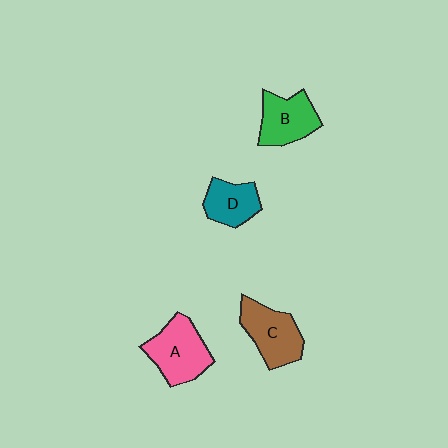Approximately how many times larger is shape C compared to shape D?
Approximately 1.4 times.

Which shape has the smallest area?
Shape D (teal).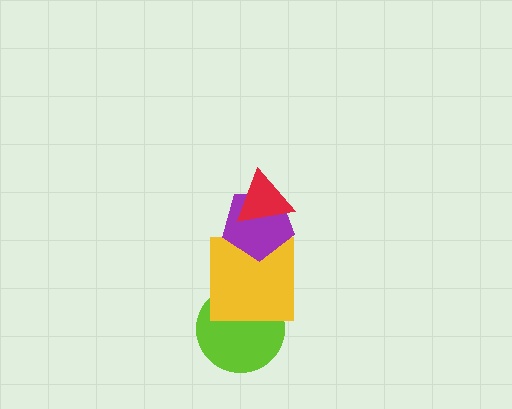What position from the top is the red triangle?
The red triangle is 1st from the top.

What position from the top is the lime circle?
The lime circle is 4th from the top.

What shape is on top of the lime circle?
The yellow square is on top of the lime circle.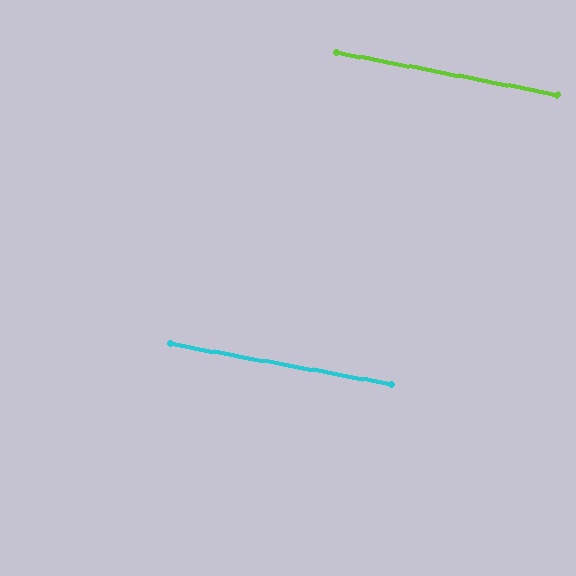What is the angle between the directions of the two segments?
Approximately 1 degree.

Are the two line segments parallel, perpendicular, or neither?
Parallel — their directions differ by only 0.8°.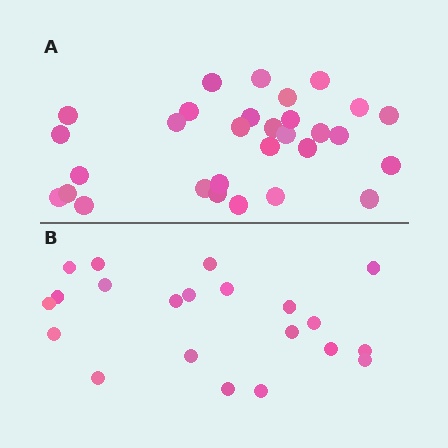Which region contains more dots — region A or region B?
Region A (the top region) has more dots.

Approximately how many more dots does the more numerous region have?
Region A has roughly 8 or so more dots than region B.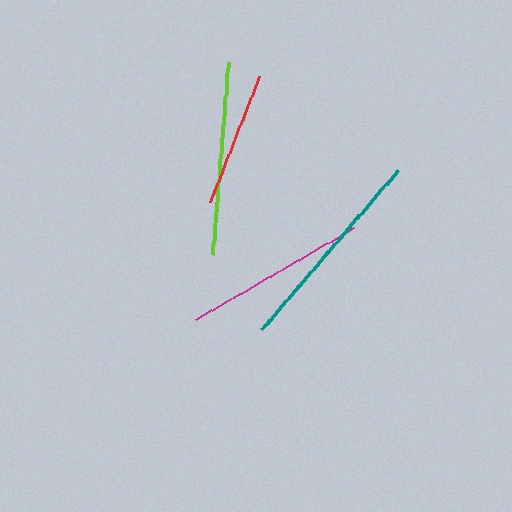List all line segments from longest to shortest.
From longest to shortest: teal, lime, magenta, red.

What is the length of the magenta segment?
The magenta segment is approximately 183 pixels long.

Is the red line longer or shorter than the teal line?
The teal line is longer than the red line.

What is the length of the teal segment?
The teal segment is approximately 209 pixels long.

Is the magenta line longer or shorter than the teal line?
The teal line is longer than the magenta line.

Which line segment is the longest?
The teal line is the longest at approximately 209 pixels.